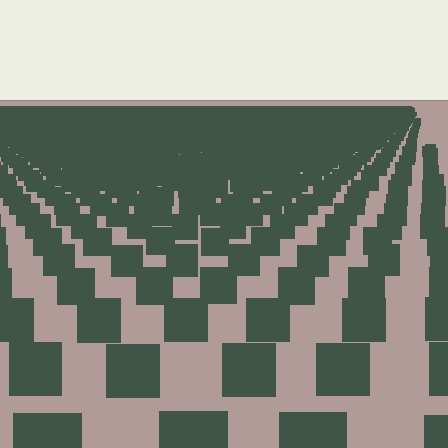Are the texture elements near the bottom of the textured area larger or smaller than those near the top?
Larger. Near the bottom, elements are closer to the viewer and appear at a bigger on-screen size.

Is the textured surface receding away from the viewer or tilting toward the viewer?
The surface is receding away from the viewer. Texture elements get smaller and denser toward the top.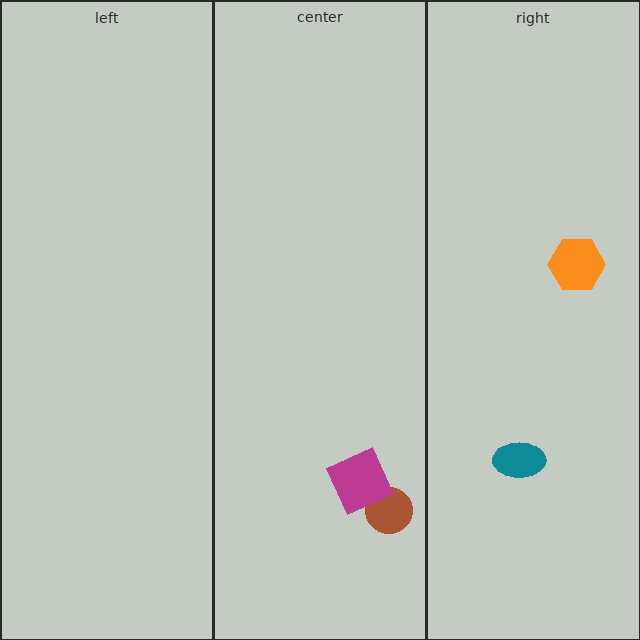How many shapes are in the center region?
2.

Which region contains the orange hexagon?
The right region.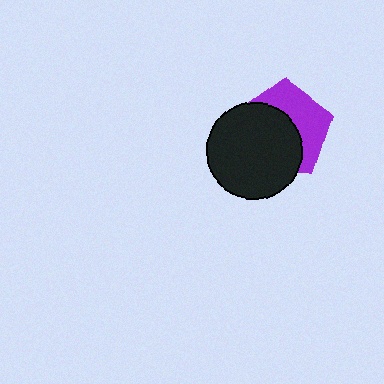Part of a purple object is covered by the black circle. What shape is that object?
It is a pentagon.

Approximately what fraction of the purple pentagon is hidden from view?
Roughly 57% of the purple pentagon is hidden behind the black circle.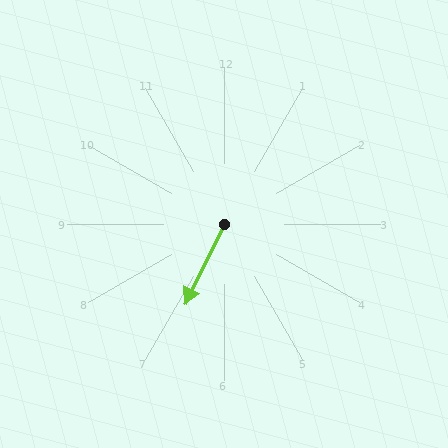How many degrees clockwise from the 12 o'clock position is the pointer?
Approximately 206 degrees.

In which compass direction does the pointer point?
Southwest.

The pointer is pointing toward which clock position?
Roughly 7 o'clock.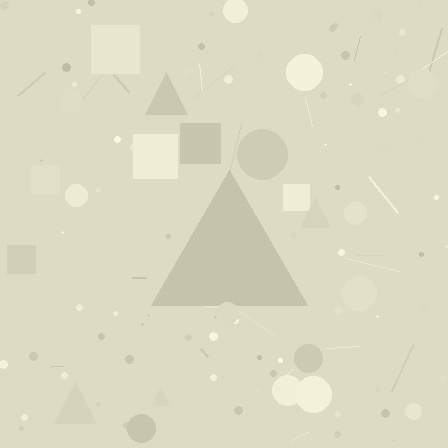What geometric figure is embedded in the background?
A triangle is embedded in the background.